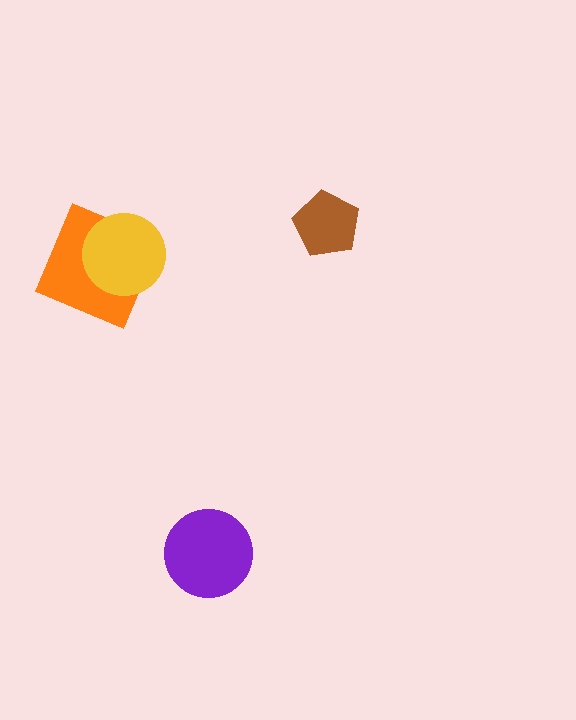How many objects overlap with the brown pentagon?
0 objects overlap with the brown pentagon.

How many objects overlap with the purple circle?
0 objects overlap with the purple circle.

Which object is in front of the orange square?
The yellow circle is in front of the orange square.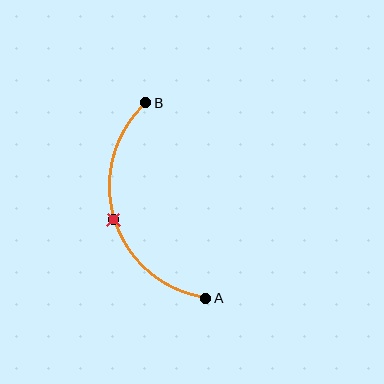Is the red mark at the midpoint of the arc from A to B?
Yes. The red mark lies on the arc at equal arc-length from both A and B — it is the arc midpoint.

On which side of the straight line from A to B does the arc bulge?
The arc bulges to the left of the straight line connecting A and B.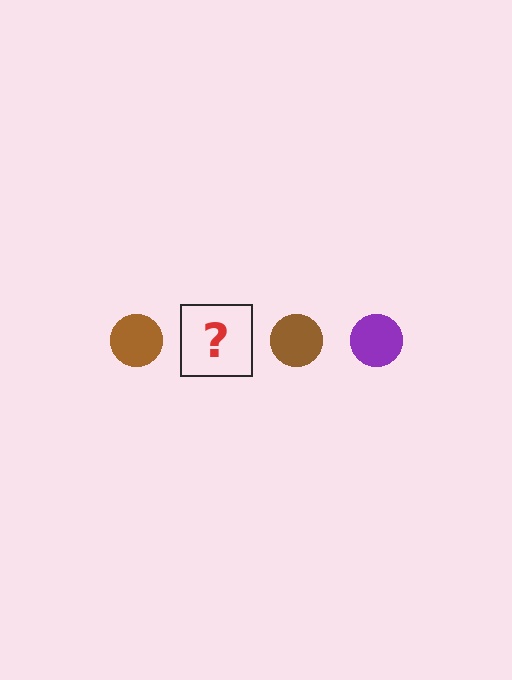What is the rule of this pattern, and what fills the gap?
The rule is that the pattern cycles through brown, purple circles. The gap should be filled with a purple circle.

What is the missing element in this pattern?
The missing element is a purple circle.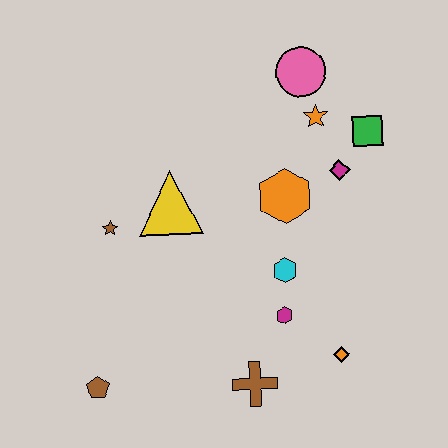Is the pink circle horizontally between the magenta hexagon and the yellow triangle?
No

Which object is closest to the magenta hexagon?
The cyan hexagon is closest to the magenta hexagon.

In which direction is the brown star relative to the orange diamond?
The brown star is to the left of the orange diamond.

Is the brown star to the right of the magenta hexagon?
No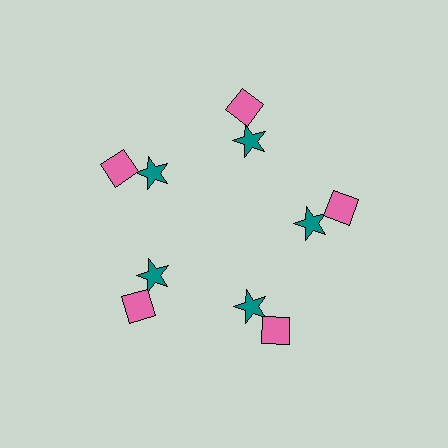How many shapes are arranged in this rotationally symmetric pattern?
There are 10 shapes, arranged in 5 groups of 2.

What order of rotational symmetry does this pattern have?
This pattern has 5-fold rotational symmetry.